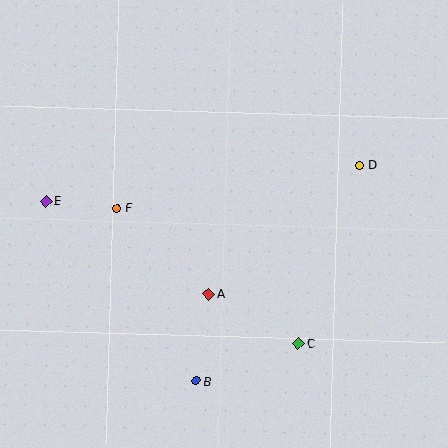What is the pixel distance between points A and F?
The distance between A and F is 125 pixels.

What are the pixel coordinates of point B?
Point B is at (196, 381).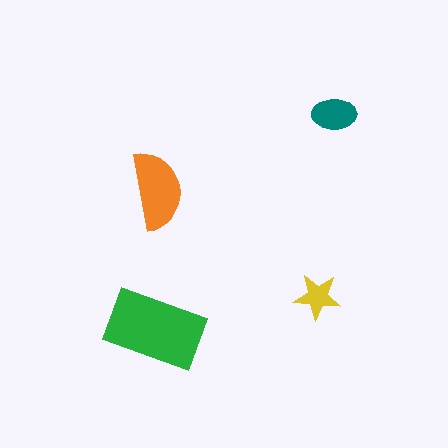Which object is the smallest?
The yellow star.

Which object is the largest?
The green rectangle.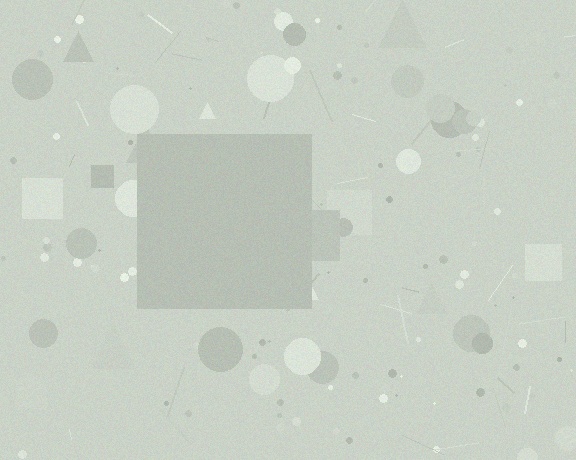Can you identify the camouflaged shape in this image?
The camouflaged shape is a square.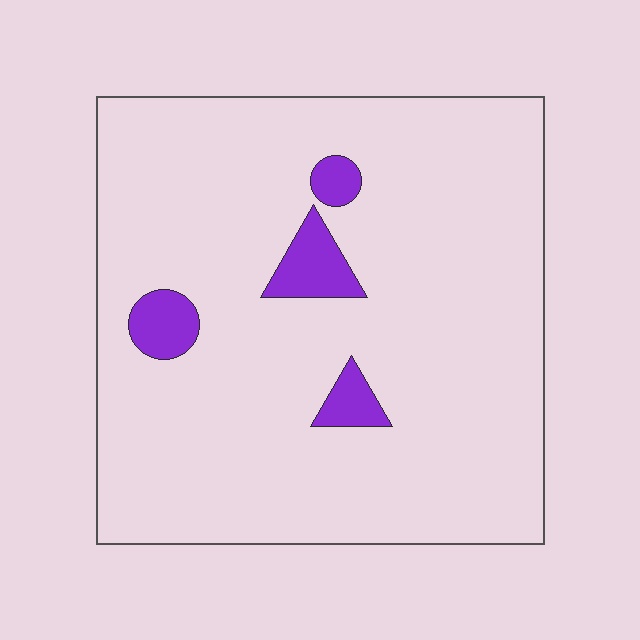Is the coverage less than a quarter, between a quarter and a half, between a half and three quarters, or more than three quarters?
Less than a quarter.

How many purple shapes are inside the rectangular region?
4.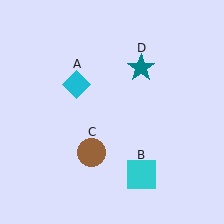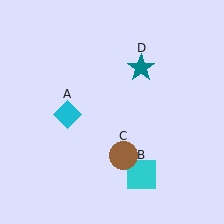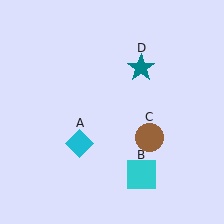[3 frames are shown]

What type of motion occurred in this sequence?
The cyan diamond (object A), brown circle (object C) rotated counterclockwise around the center of the scene.